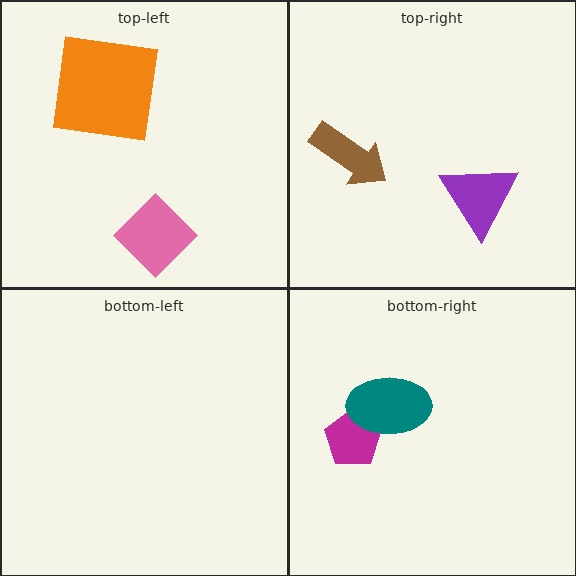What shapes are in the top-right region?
The purple triangle, the brown arrow.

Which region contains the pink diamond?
The top-left region.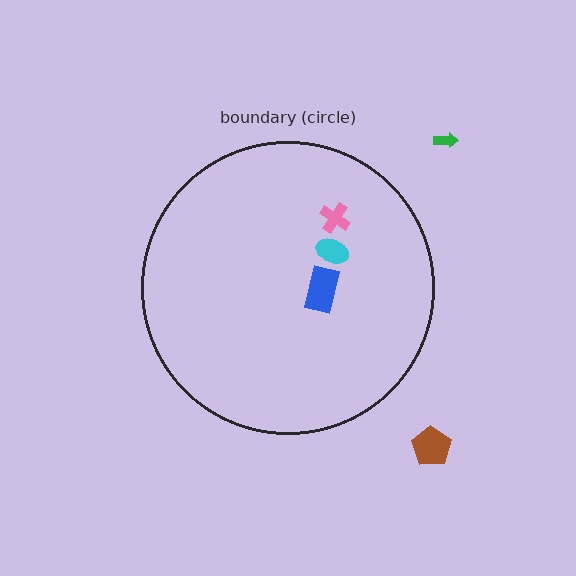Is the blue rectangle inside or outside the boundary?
Inside.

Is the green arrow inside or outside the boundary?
Outside.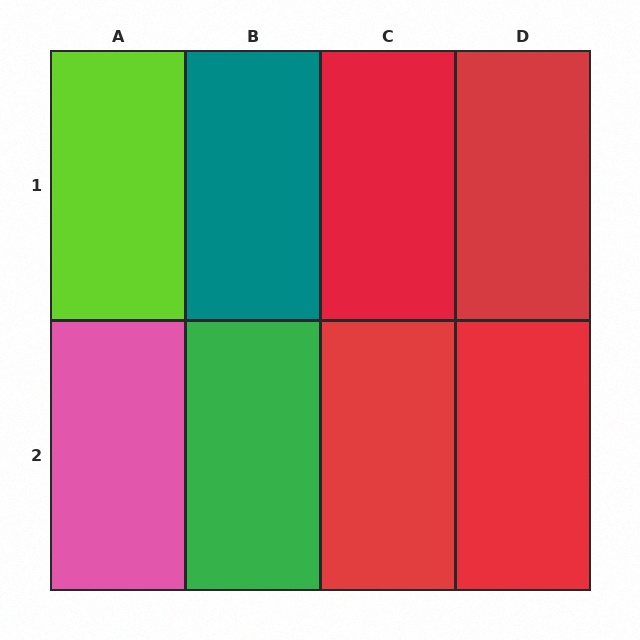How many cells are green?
1 cell is green.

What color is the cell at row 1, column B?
Teal.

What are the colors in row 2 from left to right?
Pink, green, red, red.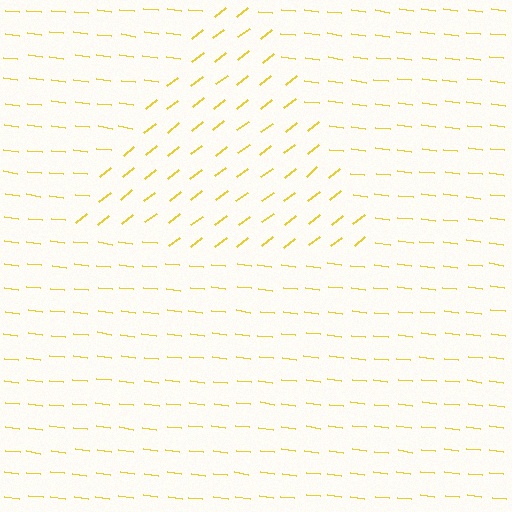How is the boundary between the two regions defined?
The boundary is defined purely by a change in line orientation (approximately 45 degrees difference). All lines are the same color and thickness.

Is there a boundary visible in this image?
Yes, there is a texture boundary formed by a change in line orientation.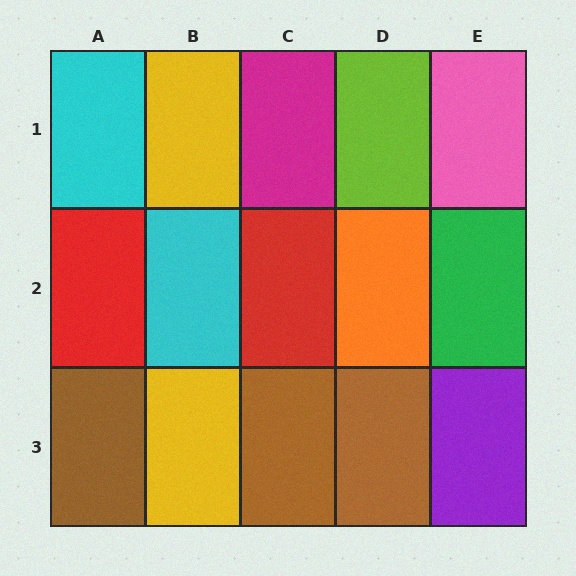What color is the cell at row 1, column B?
Yellow.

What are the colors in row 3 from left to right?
Brown, yellow, brown, brown, purple.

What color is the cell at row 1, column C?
Magenta.